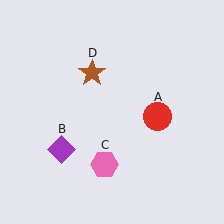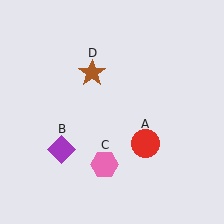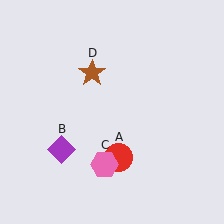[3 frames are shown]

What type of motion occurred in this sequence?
The red circle (object A) rotated clockwise around the center of the scene.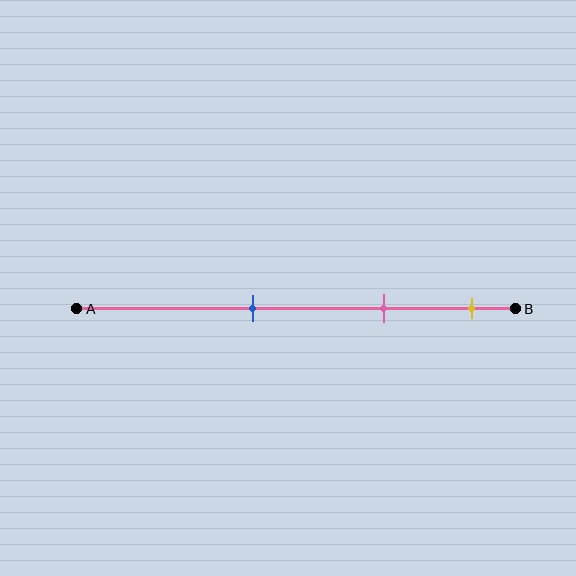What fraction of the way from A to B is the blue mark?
The blue mark is approximately 40% (0.4) of the way from A to B.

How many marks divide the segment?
There are 3 marks dividing the segment.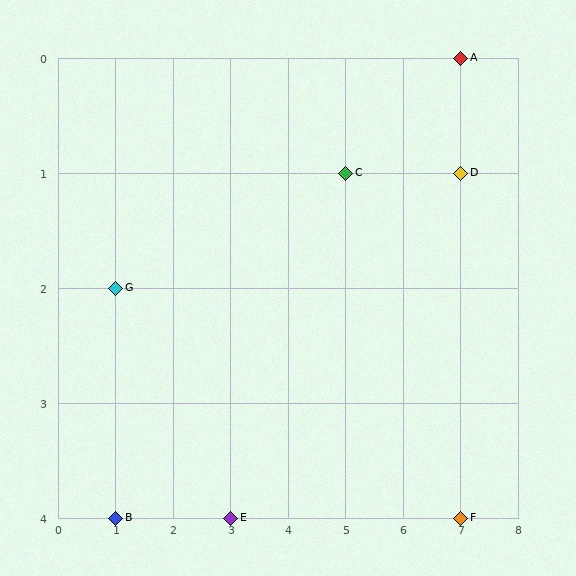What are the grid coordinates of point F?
Point F is at grid coordinates (7, 4).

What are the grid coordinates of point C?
Point C is at grid coordinates (5, 1).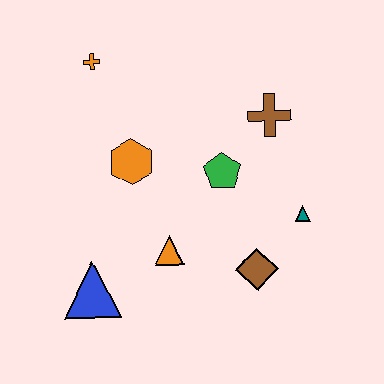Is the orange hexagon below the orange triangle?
No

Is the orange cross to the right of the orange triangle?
No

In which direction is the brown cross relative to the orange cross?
The brown cross is to the right of the orange cross.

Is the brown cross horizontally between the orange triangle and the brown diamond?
No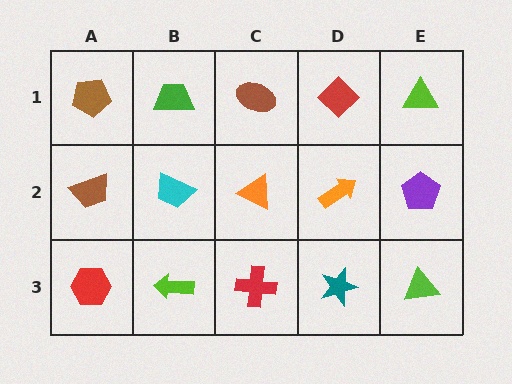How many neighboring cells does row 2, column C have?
4.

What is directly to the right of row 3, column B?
A red cross.